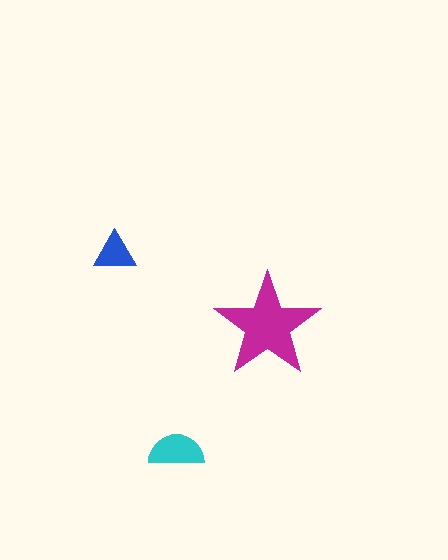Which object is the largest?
The magenta star.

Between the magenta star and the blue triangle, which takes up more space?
The magenta star.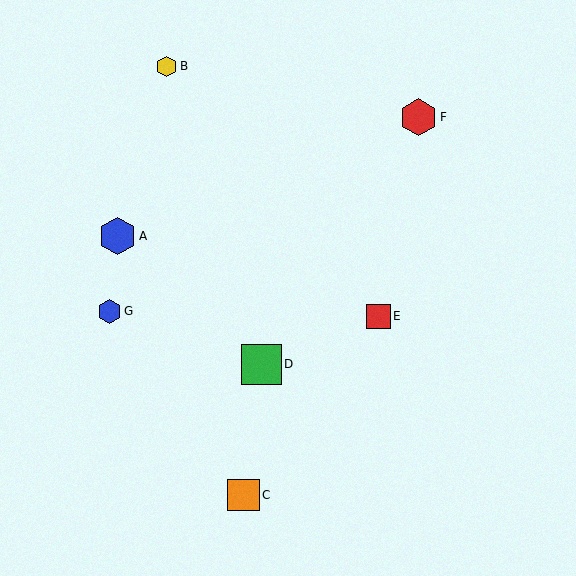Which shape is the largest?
The green square (labeled D) is the largest.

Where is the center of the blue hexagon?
The center of the blue hexagon is at (109, 311).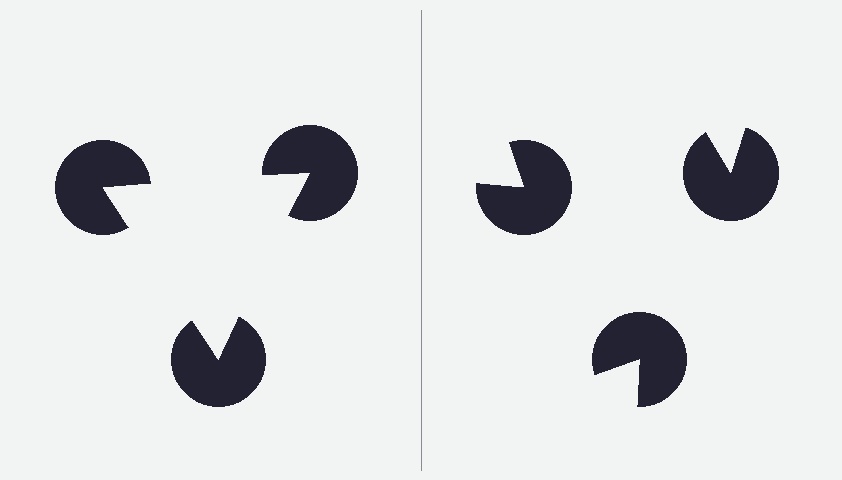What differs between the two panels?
The pac-man discs are positioned identically on both sides; only the wedge orientations differ. On the left they align to a triangle; on the right they are misaligned.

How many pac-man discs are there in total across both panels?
6 — 3 on each side.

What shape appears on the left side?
An illusory triangle.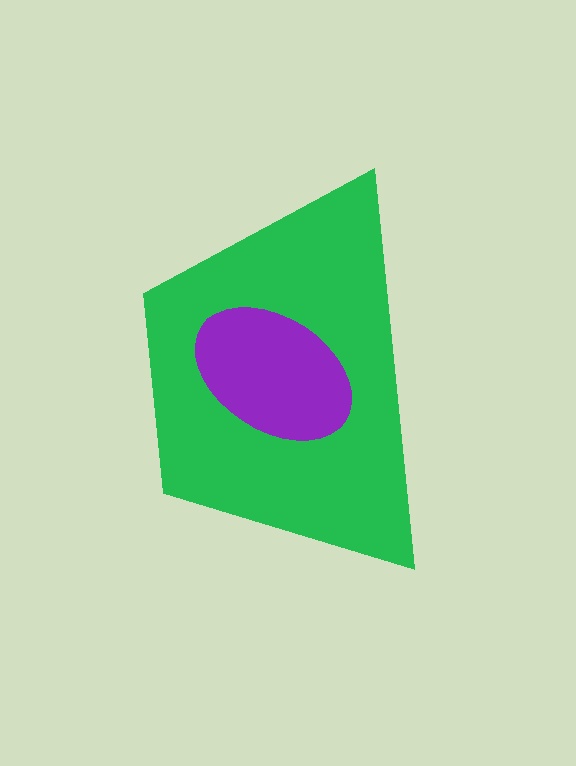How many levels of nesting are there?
2.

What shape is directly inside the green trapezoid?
The purple ellipse.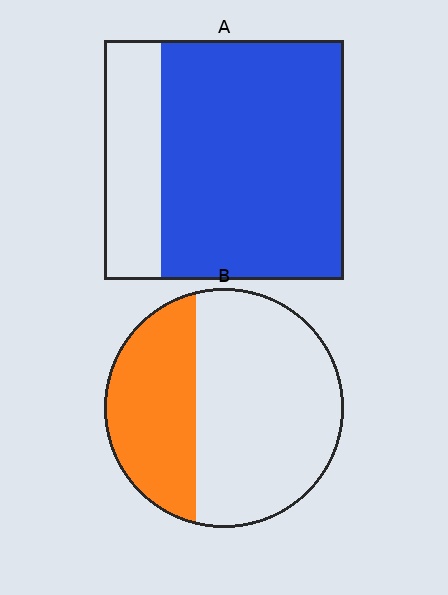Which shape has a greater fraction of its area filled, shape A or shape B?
Shape A.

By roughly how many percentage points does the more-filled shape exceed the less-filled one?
By roughly 40 percentage points (A over B).